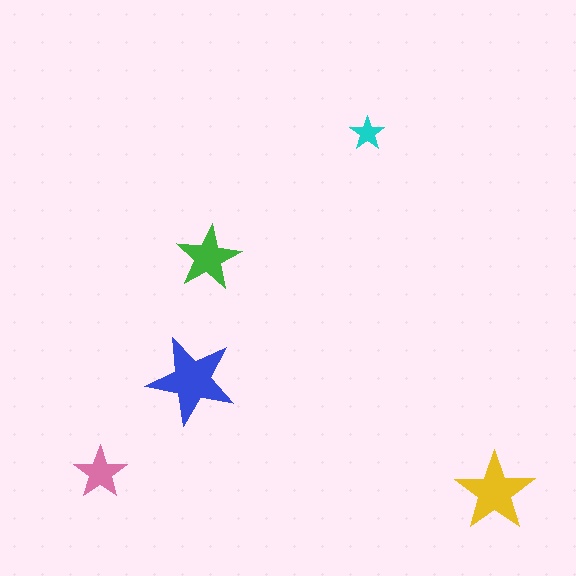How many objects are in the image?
There are 5 objects in the image.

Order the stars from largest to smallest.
the blue one, the yellow one, the green one, the pink one, the cyan one.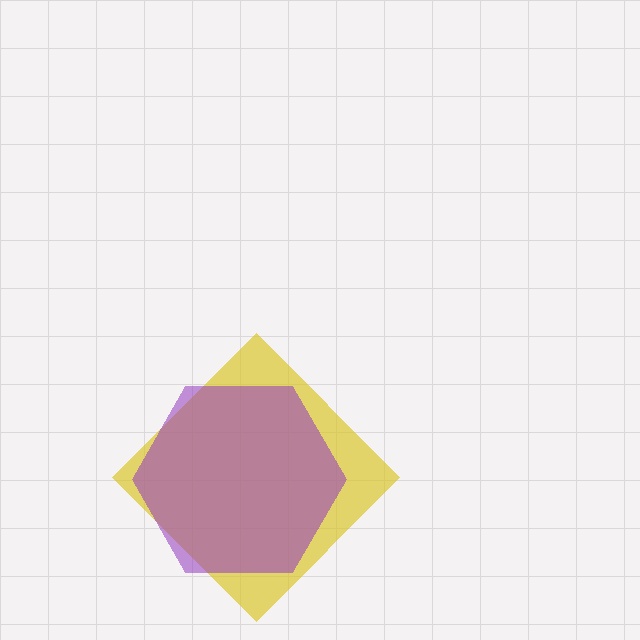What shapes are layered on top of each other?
The layered shapes are: a yellow diamond, a purple hexagon.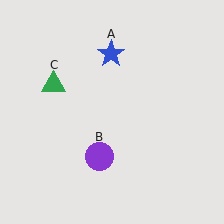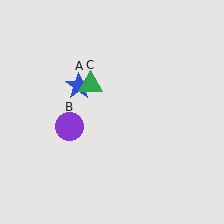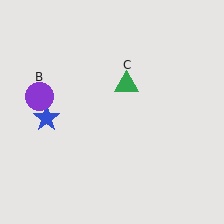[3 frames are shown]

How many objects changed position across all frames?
3 objects changed position: blue star (object A), purple circle (object B), green triangle (object C).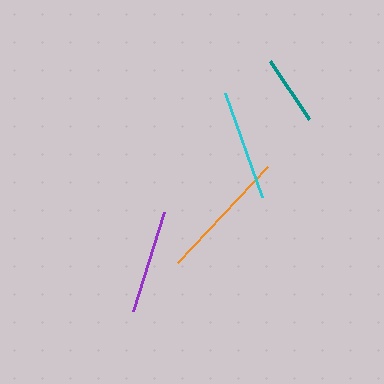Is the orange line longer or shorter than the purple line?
The orange line is longer than the purple line.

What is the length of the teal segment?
The teal segment is approximately 71 pixels long.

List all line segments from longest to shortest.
From longest to shortest: orange, cyan, purple, teal.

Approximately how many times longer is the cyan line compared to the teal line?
The cyan line is approximately 1.6 times the length of the teal line.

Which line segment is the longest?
The orange line is the longest at approximately 132 pixels.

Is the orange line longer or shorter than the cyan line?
The orange line is longer than the cyan line.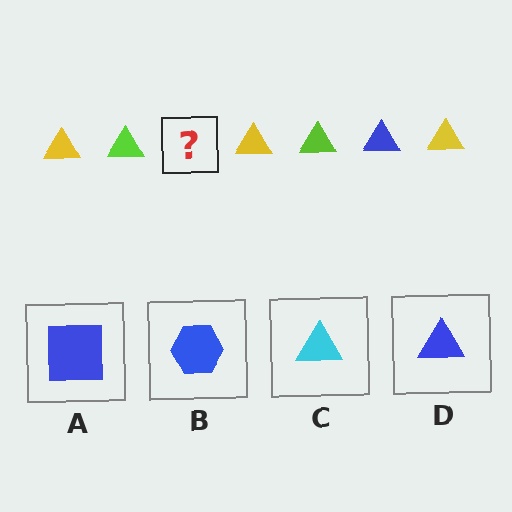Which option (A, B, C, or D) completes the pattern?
D.